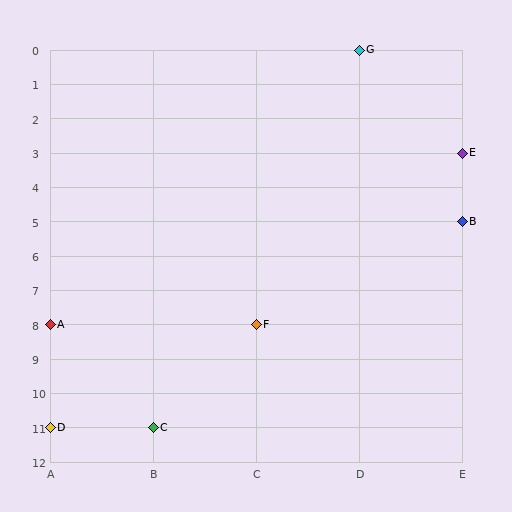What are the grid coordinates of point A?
Point A is at grid coordinates (A, 8).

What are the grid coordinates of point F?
Point F is at grid coordinates (C, 8).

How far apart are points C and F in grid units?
Points C and F are 1 column and 3 rows apart (about 3.2 grid units diagonally).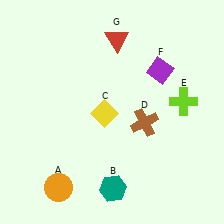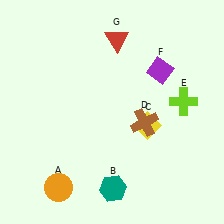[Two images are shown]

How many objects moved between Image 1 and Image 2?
1 object moved between the two images.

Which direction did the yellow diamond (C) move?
The yellow diamond (C) moved right.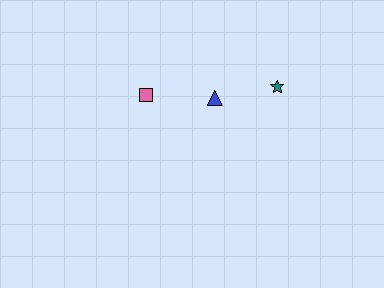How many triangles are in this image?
There is 1 triangle.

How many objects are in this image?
There are 3 objects.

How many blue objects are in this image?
There is 1 blue object.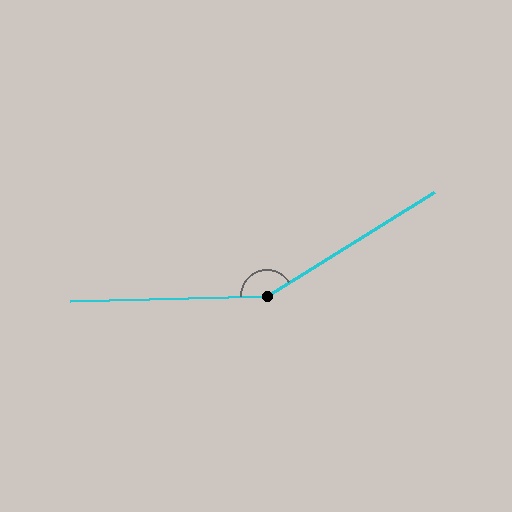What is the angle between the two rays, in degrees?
Approximately 150 degrees.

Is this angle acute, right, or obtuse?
It is obtuse.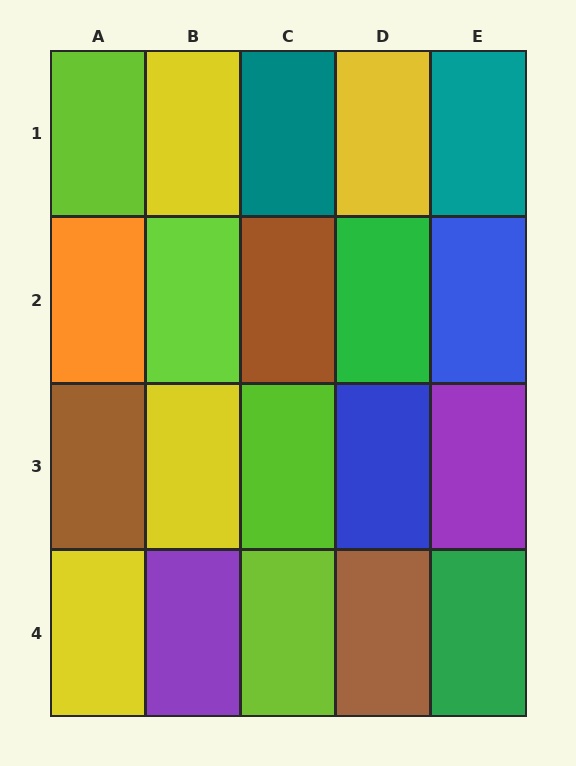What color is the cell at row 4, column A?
Yellow.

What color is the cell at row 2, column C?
Brown.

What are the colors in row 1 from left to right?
Lime, yellow, teal, yellow, teal.